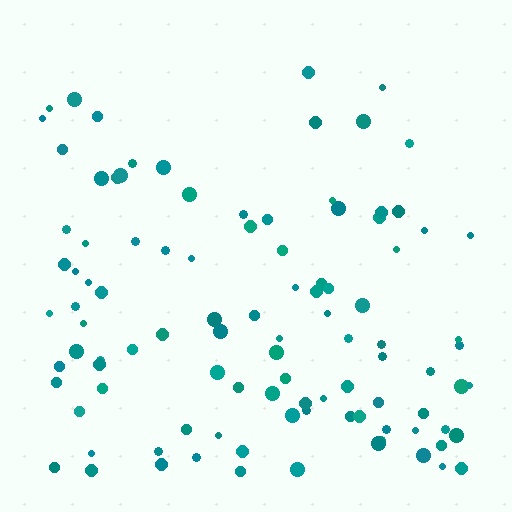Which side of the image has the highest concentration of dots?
The bottom.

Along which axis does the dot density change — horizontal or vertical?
Vertical.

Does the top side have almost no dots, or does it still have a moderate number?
Still a moderate number, just noticeably fewer than the bottom.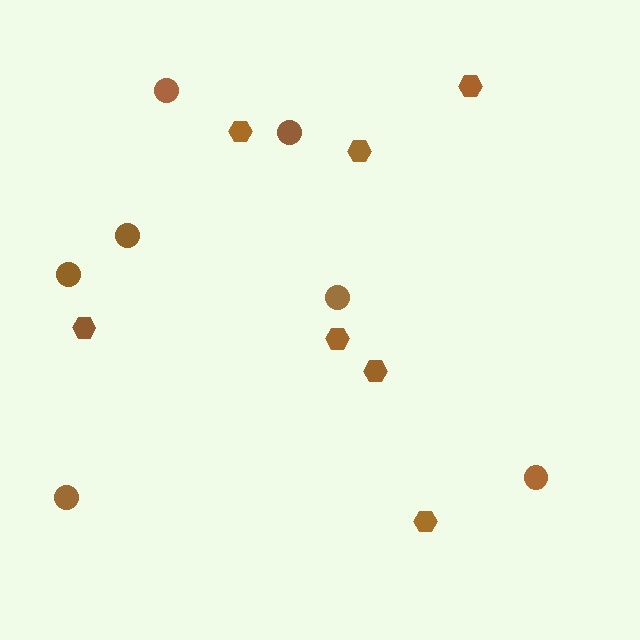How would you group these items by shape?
There are 2 groups: one group of circles (7) and one group of hexagons (7).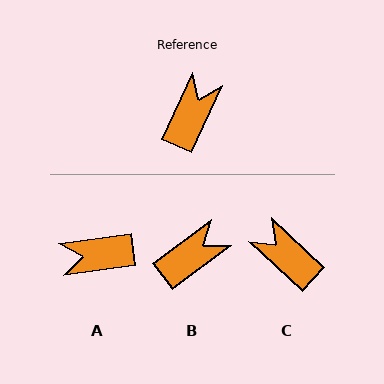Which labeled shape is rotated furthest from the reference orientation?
A, about 122 degrees away.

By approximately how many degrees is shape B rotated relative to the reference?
Approximately 29 degrees clockwise.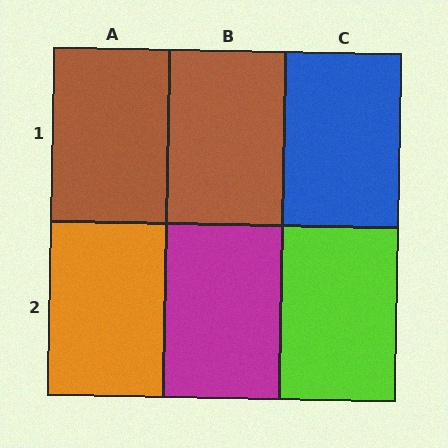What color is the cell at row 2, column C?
Lime.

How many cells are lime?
1 cell is lime.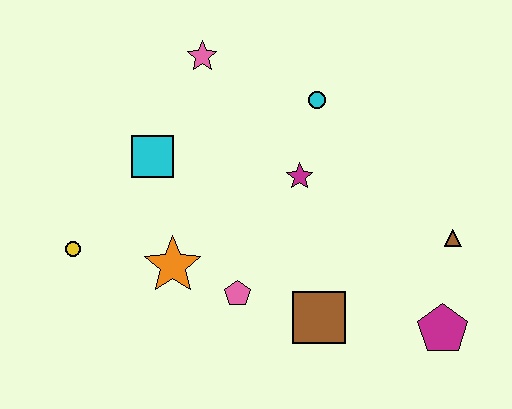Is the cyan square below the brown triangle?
No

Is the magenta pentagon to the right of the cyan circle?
Yes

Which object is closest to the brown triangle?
The magenta pentagon is closest to the brown triangle.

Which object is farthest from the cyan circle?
The yellow circle is farthest from the cyan circle.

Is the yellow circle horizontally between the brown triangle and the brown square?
No